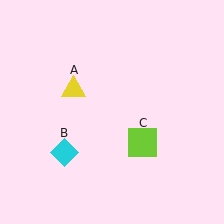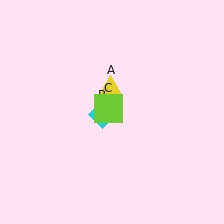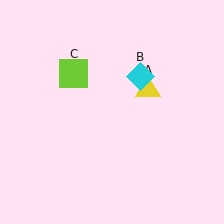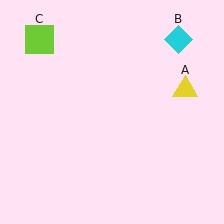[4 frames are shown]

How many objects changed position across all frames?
3 objects changed position: yellow triangle (object A), cyan diamond (object B), lime square (object C).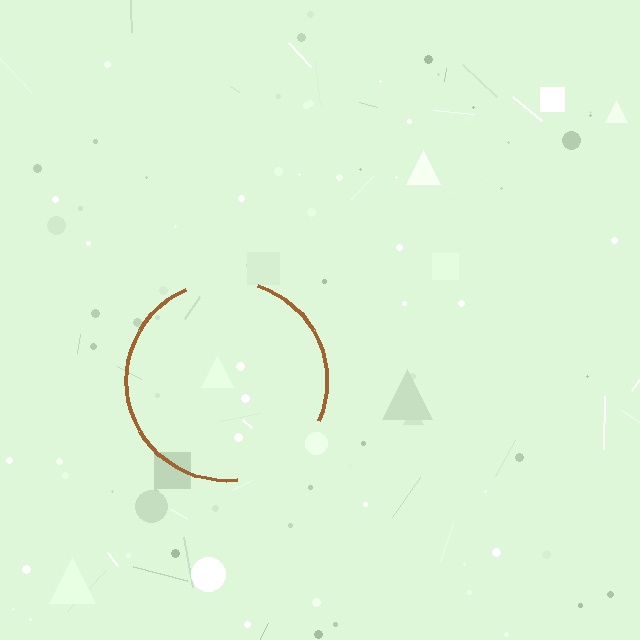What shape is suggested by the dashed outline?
The dashed outline suggests a circle.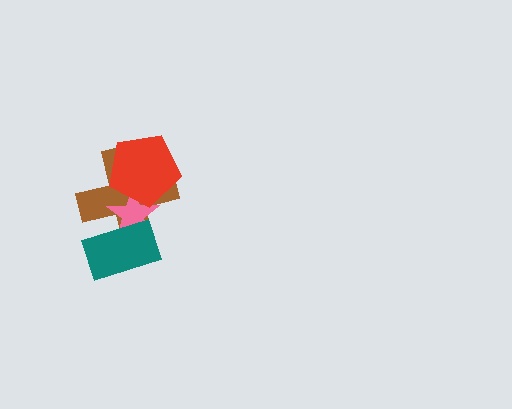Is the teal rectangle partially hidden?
No, no other shape covers it.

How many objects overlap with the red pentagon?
2 objects overlap with the red pentagon.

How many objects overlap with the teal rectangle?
2 objects overlap with the teal rectangle.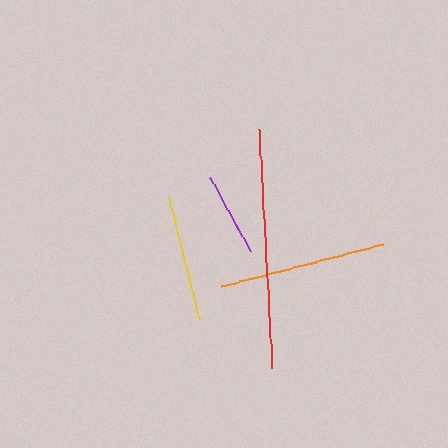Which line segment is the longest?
The red line is the longest at approximately 240 pixels.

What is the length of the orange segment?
The orange segment is approximately 167 pixels long.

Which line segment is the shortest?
The purple line is the shortest at approximately 84 pixels.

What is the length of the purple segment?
The purple segment is approximately 84 pixels long.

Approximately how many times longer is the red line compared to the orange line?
The red line is approximately 1.4 times the length of the orange line.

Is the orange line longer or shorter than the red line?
The red line is longer than the orange line.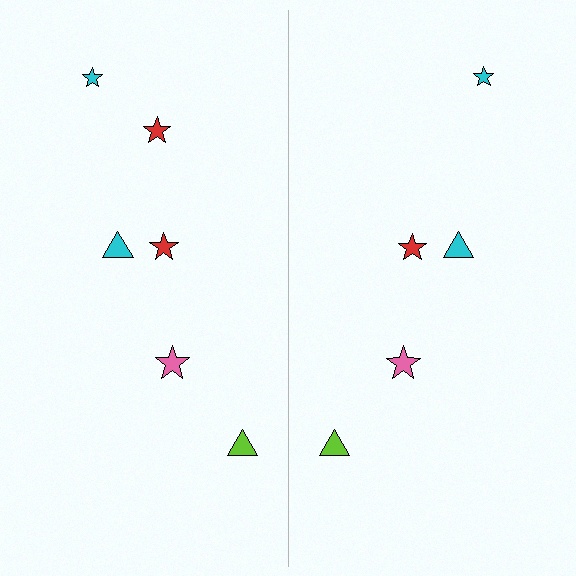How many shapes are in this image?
There are 11 shapes in this image.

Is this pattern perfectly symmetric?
No, the pattern is not perfectly symmetric. A red star is missing from the right side.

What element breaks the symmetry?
A red star is missing from the right side.